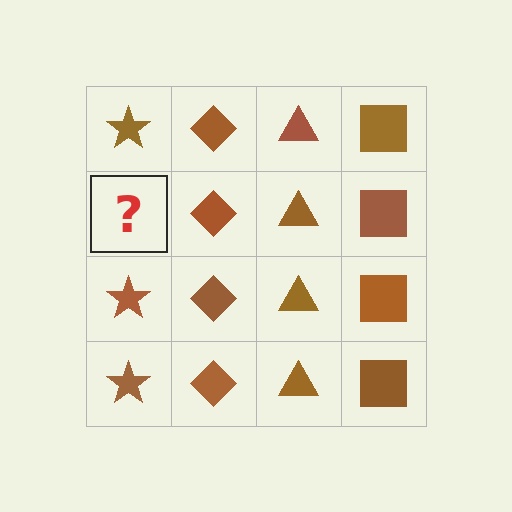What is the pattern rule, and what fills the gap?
The rule is that each column has a consistent shape. The gap should be filled with a brown star.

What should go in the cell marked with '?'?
The missing cell should contain a brown star.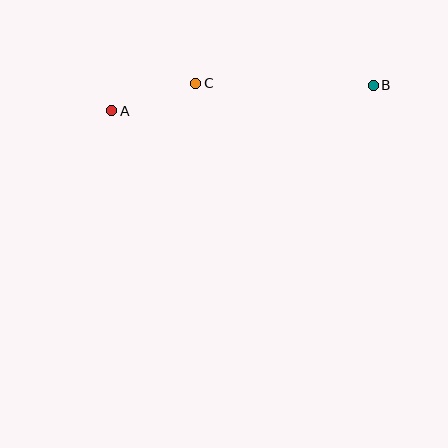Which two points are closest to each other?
Points A and C are closest to each other.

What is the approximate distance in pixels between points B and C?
The distance between B and C is approximately 177 pixels.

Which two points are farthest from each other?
Points A and B are farthest from each other.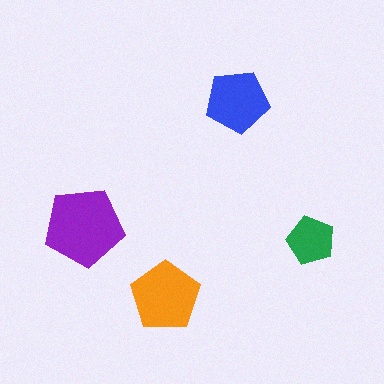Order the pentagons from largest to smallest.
the purple one, the orange one, the blue one, the green one.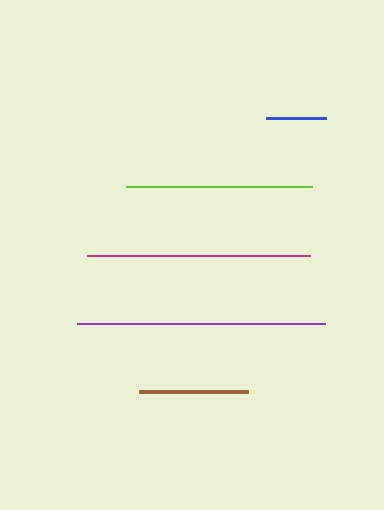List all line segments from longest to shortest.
From longest to shortest: purple, magenta, lime, brown, blue.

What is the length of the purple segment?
The purple segment is approximately 248 pixels long.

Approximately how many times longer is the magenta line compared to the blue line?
The magenta line is approximately 3.7 times the length of the blue line.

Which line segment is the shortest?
The blue line is the shortest at approximately 60 pixels.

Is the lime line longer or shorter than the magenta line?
The magenta line is longer than the lime line.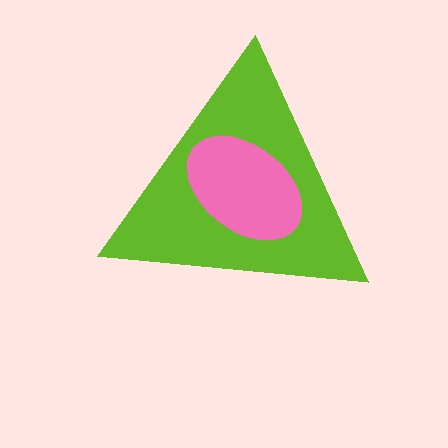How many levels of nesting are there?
2.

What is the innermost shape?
The pink ellipse.